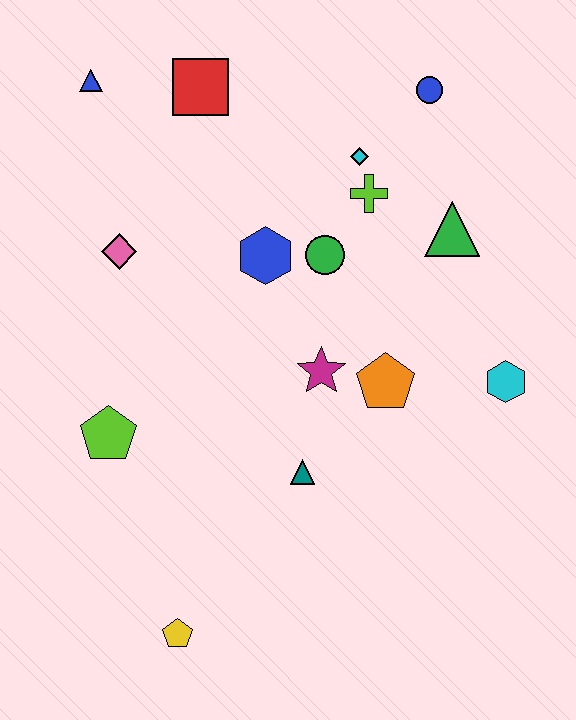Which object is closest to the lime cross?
The cyan diamond is closest to the lime cross.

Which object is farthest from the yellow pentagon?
The blue circle is farthest from the yellow pentagon.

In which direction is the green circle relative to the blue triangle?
The green circle is to the right of the blue triangle.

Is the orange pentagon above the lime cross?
No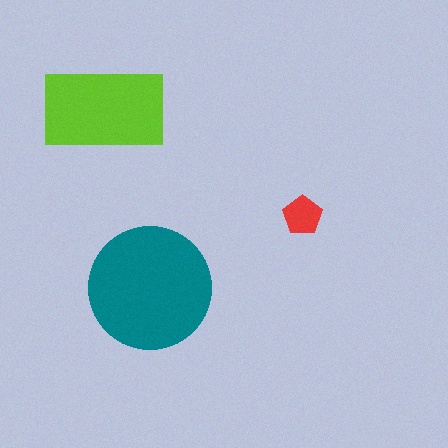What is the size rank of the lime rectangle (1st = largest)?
2nd.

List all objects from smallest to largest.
The red pentagon, the lime rectangle, the teal circle.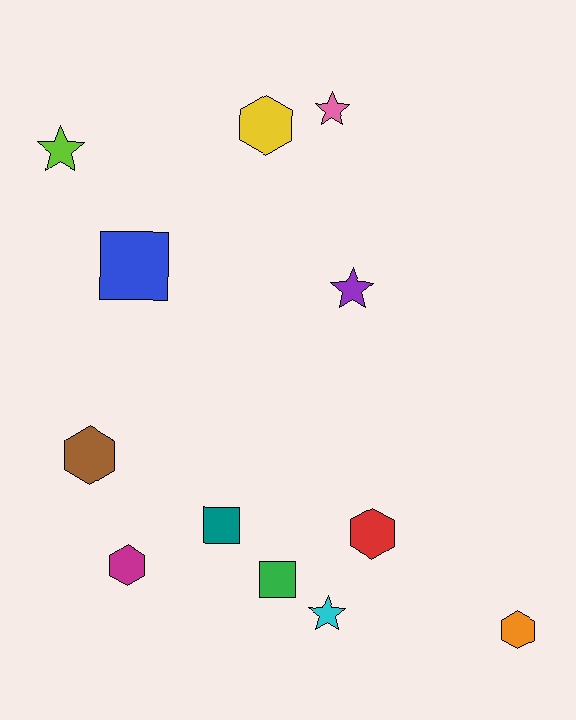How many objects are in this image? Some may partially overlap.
There are 12 objects.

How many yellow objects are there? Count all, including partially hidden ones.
There is 1 yellow object.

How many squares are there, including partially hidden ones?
There are 3 squares.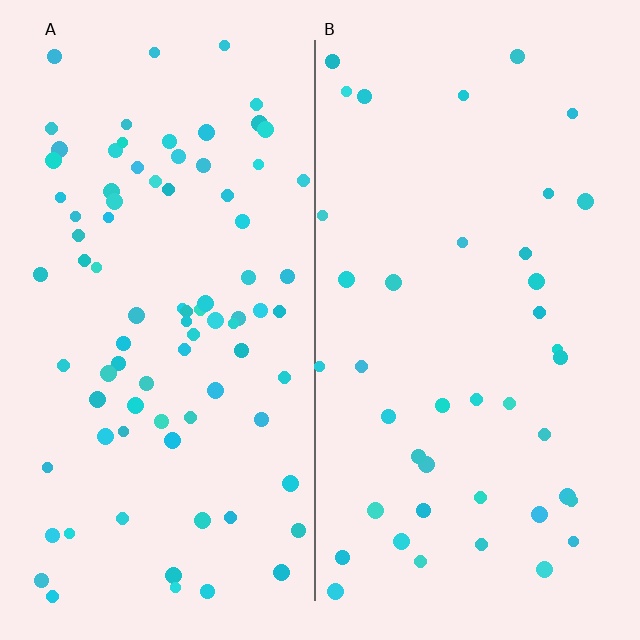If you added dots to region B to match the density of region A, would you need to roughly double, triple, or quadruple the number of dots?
Approximately double.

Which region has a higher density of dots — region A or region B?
A (the left).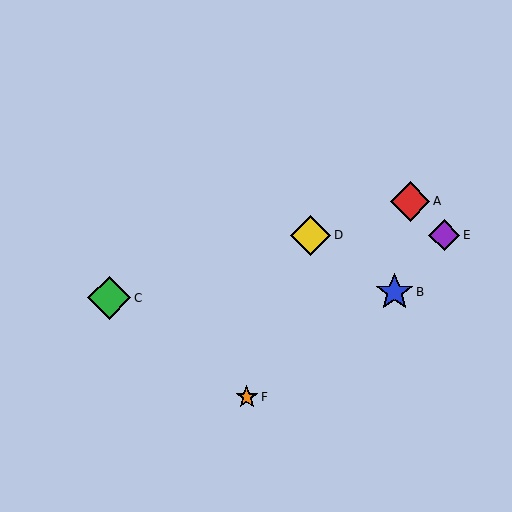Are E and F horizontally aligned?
No, E is at y≈235 and F is at y≈397.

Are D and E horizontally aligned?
Yes, both are at y≈235.